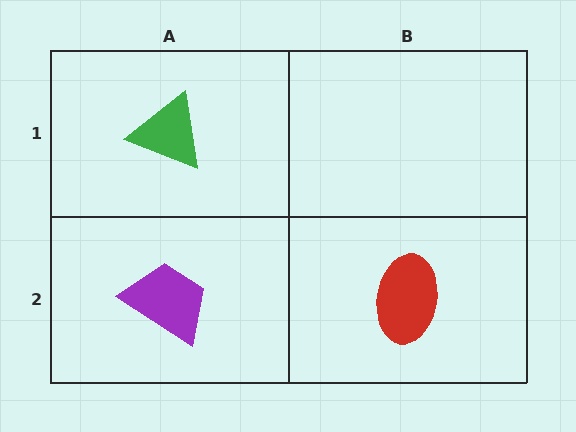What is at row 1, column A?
A green triangle.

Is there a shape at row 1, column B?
No, that cell is empty.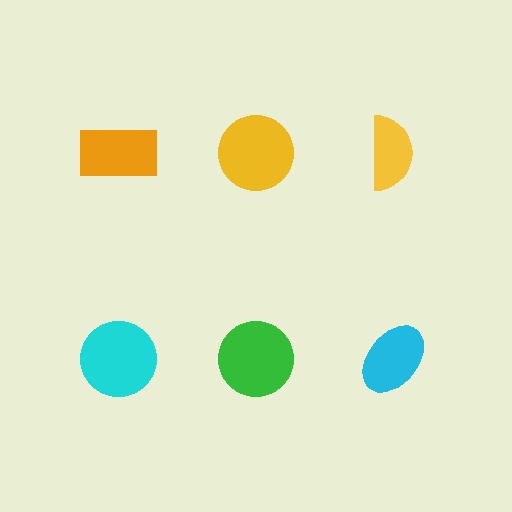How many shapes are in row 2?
3 shapes.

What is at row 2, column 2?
A green circle.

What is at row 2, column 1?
A cyan circle.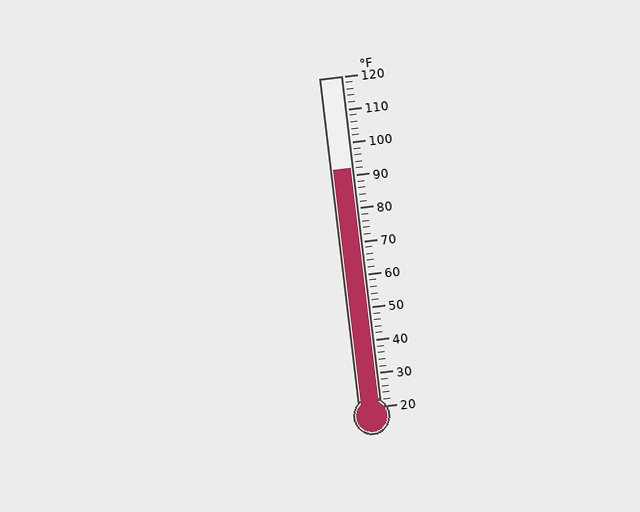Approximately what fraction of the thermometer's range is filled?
The thermometer is filled to approximately 70% of its range.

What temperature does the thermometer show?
The thermometer shows approximately 92°F.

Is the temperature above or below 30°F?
The temperature is above 30°F.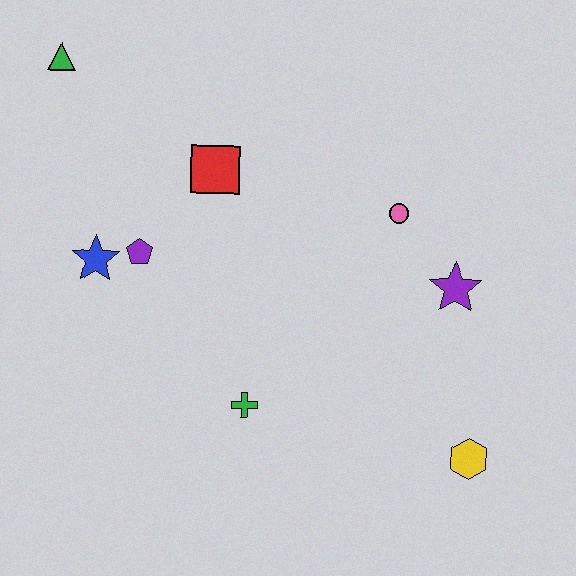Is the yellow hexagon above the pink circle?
No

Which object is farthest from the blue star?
The yellow hexagon is farthest from the blue star.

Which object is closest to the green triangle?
The red square is closest to the green triangle.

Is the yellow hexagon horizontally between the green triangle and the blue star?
No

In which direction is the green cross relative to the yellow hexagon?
The green cross is to the left of the yellow hexagon.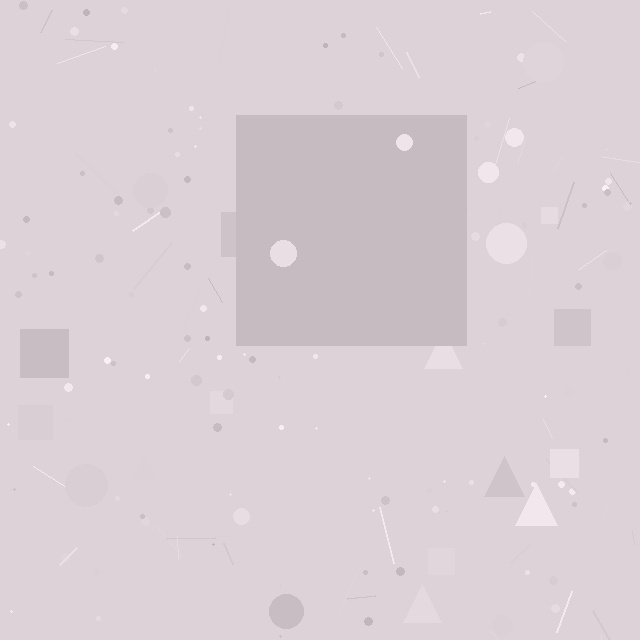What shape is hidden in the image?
A square is hidden in the image.